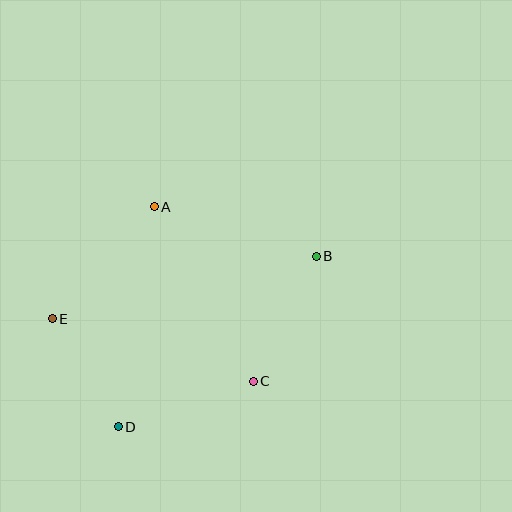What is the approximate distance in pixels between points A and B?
The distance between A and B is approximately 170 pixels.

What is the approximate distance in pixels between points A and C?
The distance between A and C is approximately 201 pixels.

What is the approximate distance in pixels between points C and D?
The distance between C and D is approximately 142 pixels.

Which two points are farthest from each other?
Points B and E are farthest from each other.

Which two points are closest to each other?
Points D and E are closest to each other.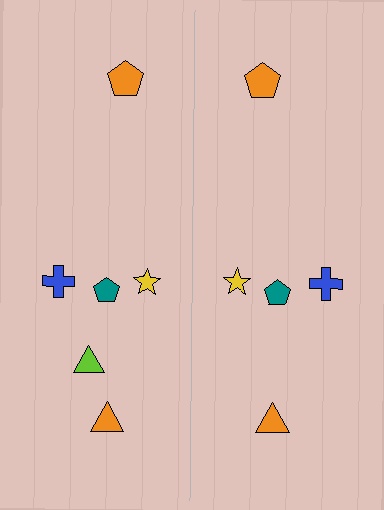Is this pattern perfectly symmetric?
No, the pattern is not perfectly symmetric. A lime triangle is missing from the right side.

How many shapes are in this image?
There are 11 shapes in this image.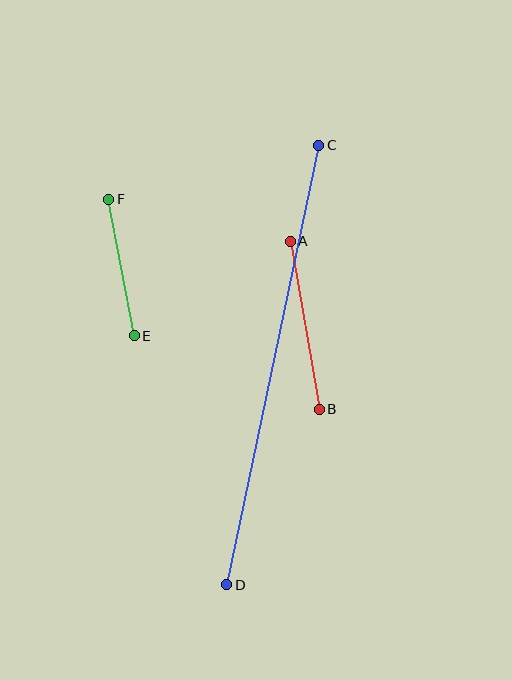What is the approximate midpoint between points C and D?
The midpoint is at approximately (273, 365) pixels.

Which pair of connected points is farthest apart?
Points C and D are farthest apart.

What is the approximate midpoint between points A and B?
The midpoint is at approximately (305, 325) pixels.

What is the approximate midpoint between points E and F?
The midpoint is at approximately (121, 268) pixels.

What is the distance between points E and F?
The distance is approximately 139 pixels.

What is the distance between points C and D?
The distance is approximately 449 pixels.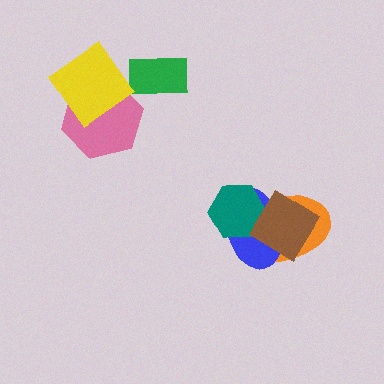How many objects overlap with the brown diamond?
3 objects overlap with the brown diamond.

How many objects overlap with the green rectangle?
0 objects overlap with the green rectangle.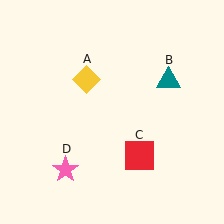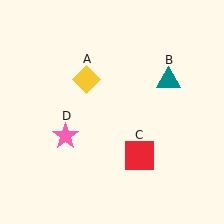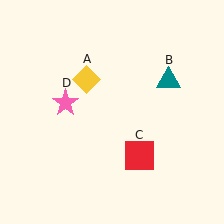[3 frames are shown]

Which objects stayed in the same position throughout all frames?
Yellow diamond (object A) and teal triangle (object B) and red square (object C) remained stationary.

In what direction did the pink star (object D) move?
The pink star (object D) moved up.